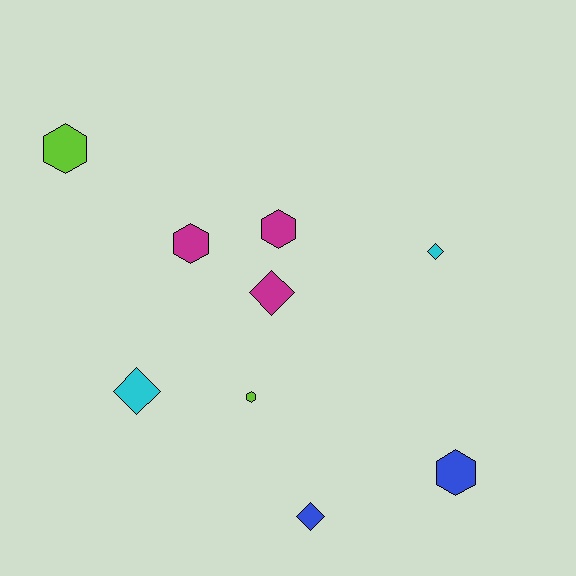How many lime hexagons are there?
There are 2 lime hexagons.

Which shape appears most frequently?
Hexagon, with 5 objects.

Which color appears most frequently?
Magenta, with 3 objects.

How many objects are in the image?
There are 9 objects.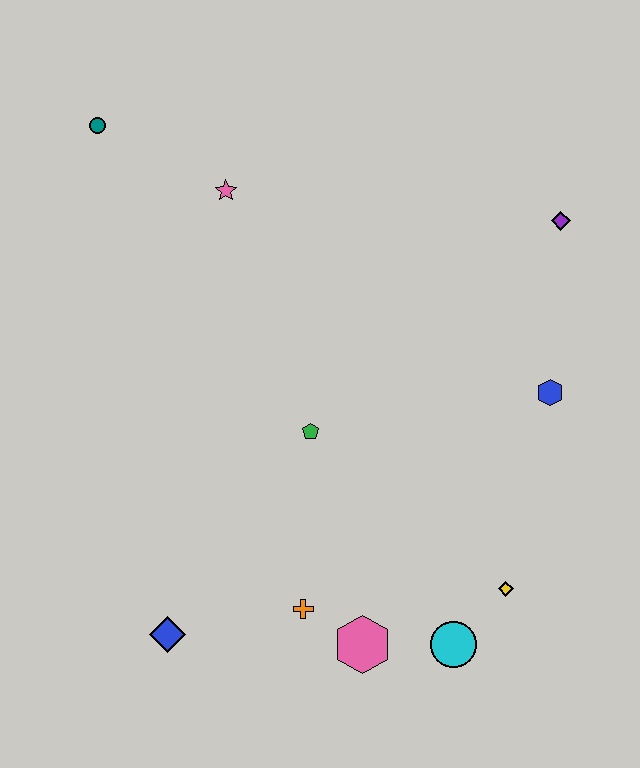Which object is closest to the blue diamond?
The orange cross is closest to the blue diamond.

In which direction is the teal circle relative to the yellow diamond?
The teal circle is above the yellow diamond.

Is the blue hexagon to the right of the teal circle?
Yes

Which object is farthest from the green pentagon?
The teal circle is farthest from the green pentagon.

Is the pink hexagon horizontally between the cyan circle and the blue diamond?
Yes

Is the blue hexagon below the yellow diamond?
No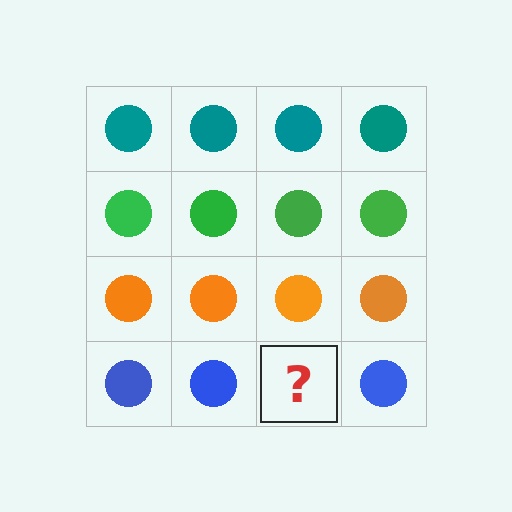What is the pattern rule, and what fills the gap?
The rule is that each row has a consistent color. The gap should be filled with a blue circle.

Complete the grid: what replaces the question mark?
The question mark should be replaced with a blue circle.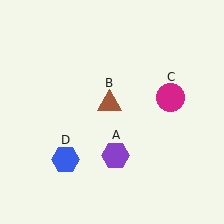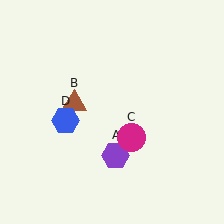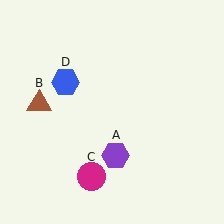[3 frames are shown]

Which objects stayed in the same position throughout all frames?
Purple hexagon (object A) remained stationary.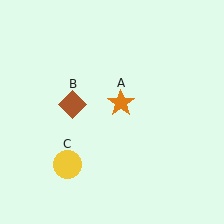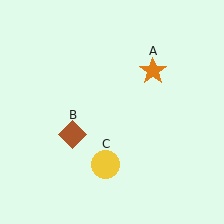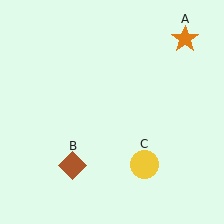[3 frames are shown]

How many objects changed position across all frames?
3 objects changed position: orange star (object A), brown diamond (object B), yellow circle (object C).